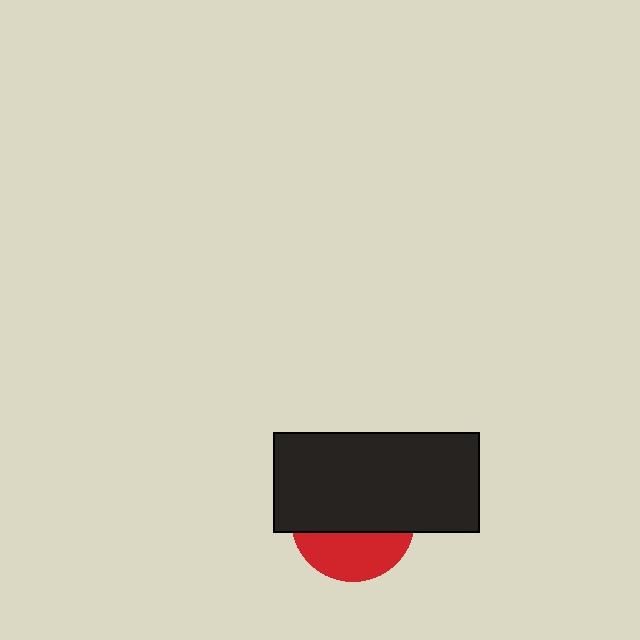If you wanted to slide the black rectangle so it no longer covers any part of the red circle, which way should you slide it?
Slide it up — that is the most direct way to separate the two shapes.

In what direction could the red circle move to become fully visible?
The red circle could move down. That would shift it out from behind the black rectangle entirely.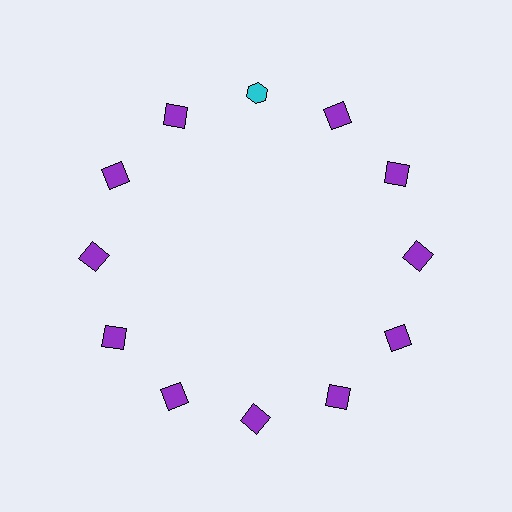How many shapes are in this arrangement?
There are 12 shapes arranged in a ring pattern.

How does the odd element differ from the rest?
It differs in both color (cyan instead of purple) and shape (hexagon instead of square).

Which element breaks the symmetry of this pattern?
The cyan hexagon at roughly the 12 o'clock position breaks the symmetry. All other shapes are purple squares.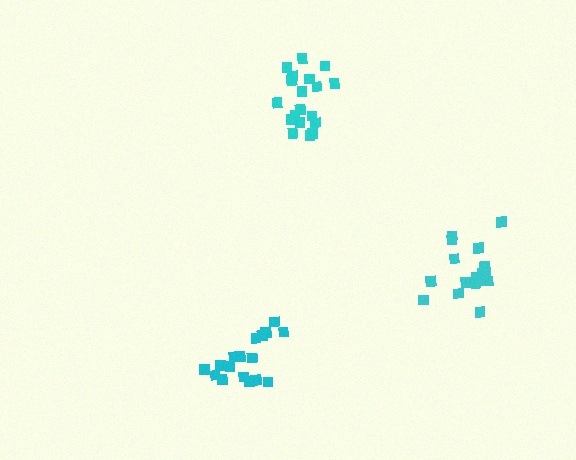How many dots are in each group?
Group 1: 17 dots, Group 2: 18 dots, Group 3: 19 dots (54 total).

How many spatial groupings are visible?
There are 3 spatial groupings.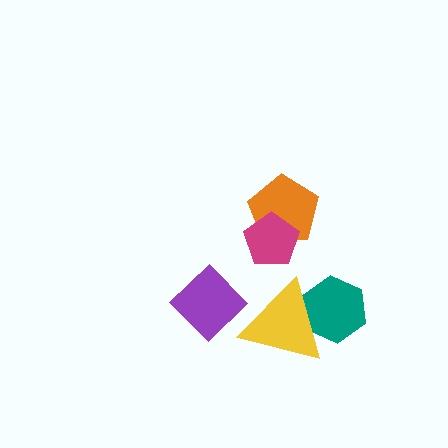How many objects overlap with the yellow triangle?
2 objects overlap with the yellow triangle.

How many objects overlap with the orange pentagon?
1 object overlaps with the orange pentagon.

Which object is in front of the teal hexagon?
The yellow triangle is in front of the teal hexagon.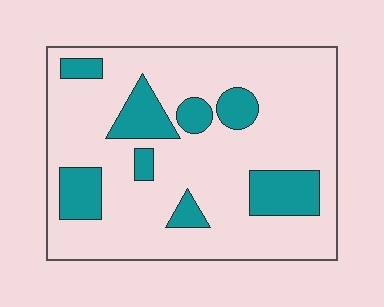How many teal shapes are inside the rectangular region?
8.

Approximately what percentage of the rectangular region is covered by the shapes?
Approximately 20%.